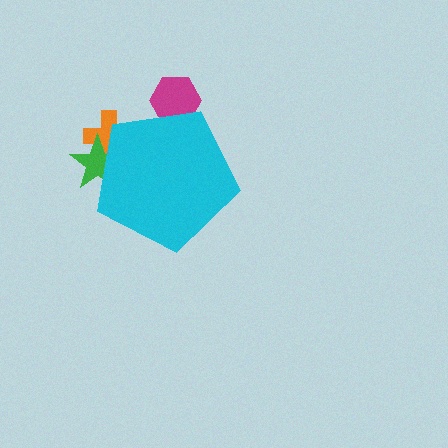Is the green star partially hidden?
Yes, the green star is partially hidden behind the cyan pentagon.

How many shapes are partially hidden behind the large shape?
3 shapes are partially hidden.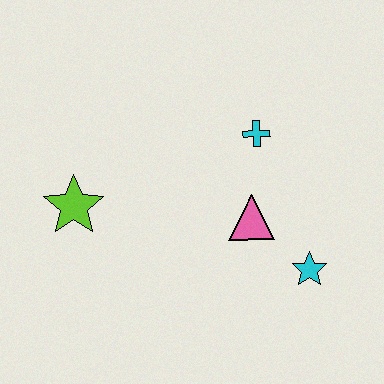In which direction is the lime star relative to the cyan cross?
The lime star is to the left of the cyan cross.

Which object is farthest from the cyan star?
The lime star is farthest from the cyan star.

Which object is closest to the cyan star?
The pink triangle is closest to the cyan star.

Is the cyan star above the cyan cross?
No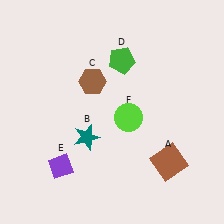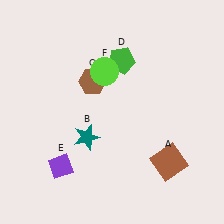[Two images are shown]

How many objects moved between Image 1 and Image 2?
1 object moved between the two images.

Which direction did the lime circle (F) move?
The lime circle (F) moved up.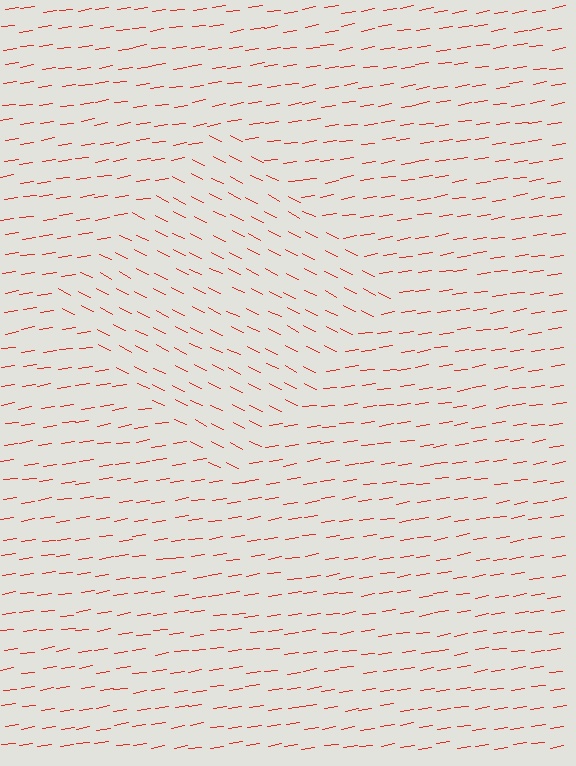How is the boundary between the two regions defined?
The boundary is defined purely by a change in line orientation (approximately 35 degrees difference). All lines are the same color and thickness.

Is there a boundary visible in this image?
Yes, there is a texture boundary formed by a change in line orientation.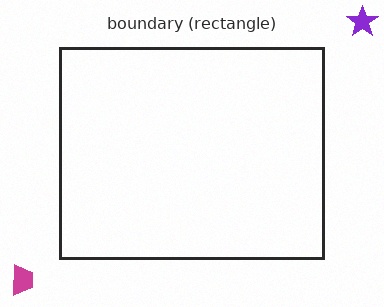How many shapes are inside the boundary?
0 inside, 2 outside.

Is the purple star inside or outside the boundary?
Outside.